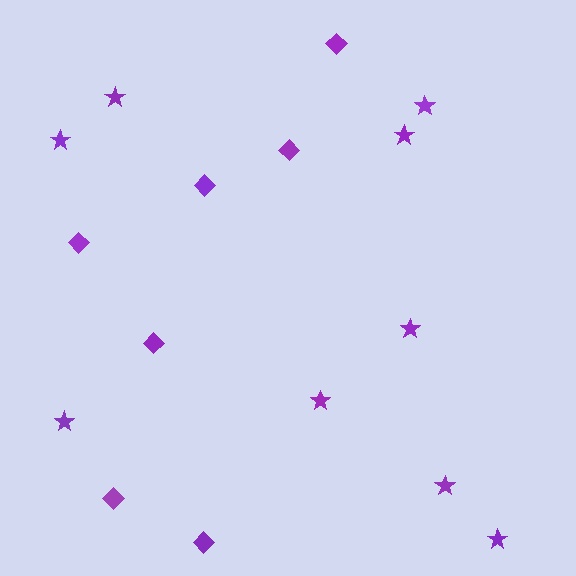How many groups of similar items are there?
There are 2 groups: one group of diamonds (7) and one group of stars (9).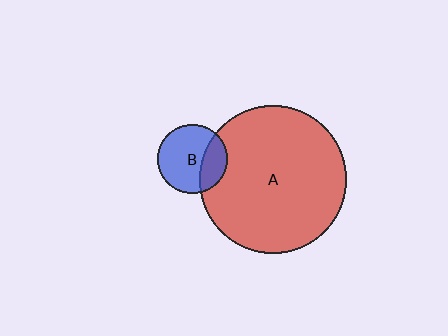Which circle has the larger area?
Circle A (red).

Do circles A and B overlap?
Yes.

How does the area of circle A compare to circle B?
Approximately 4.5 times.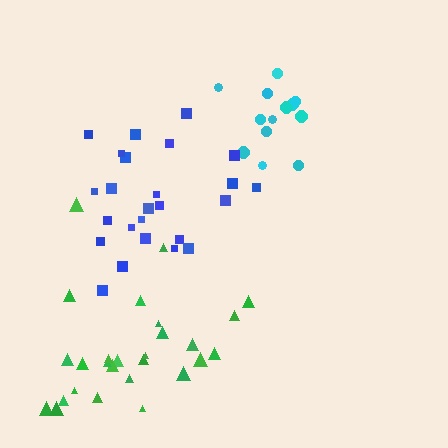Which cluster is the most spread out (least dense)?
Green.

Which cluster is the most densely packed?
Cyan.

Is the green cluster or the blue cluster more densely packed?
Blue.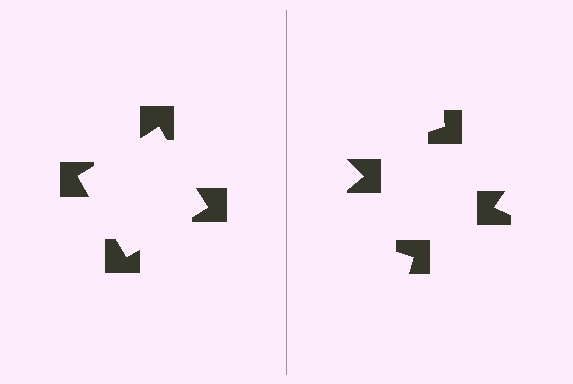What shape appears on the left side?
An illusory square.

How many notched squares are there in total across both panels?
8 — 4 on each side.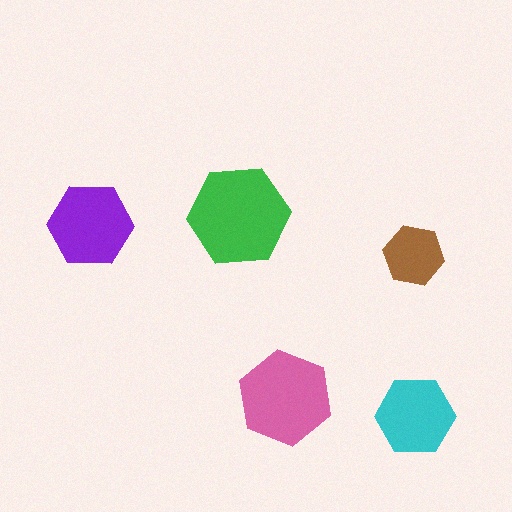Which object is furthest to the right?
The cyan hexagon is rightmost.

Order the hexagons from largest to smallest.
the green one, the pink one, the purple one, the cyan one, the brown one.